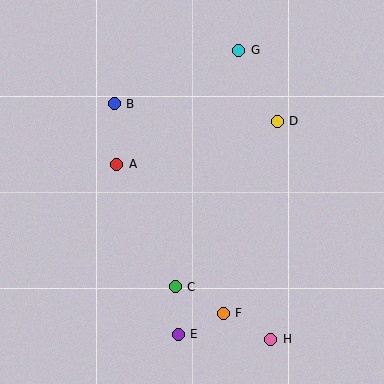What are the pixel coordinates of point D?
Point D is at (277, 121).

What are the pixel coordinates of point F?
Point F is at (223, 313).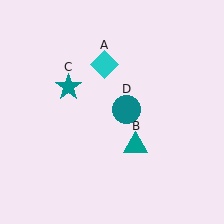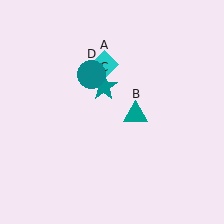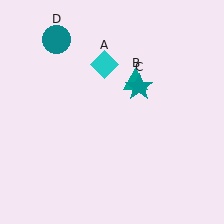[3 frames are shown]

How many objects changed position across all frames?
3 objects changed position: teal triangle (object B), teal star (object C), teal circle (object D).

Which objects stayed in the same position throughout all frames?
Cyan diamond (object A) remained stationary.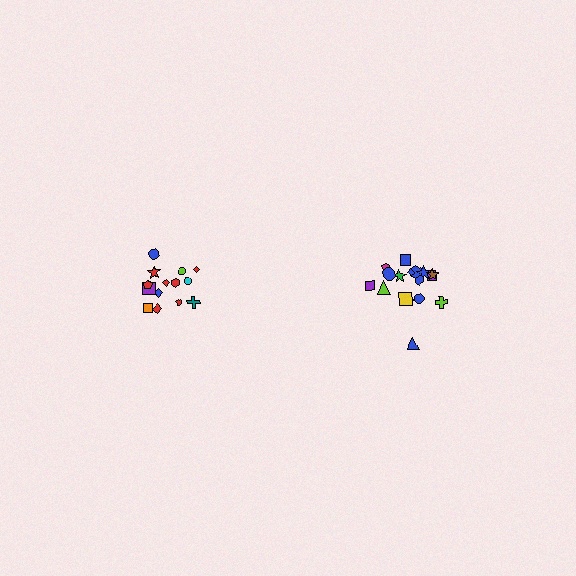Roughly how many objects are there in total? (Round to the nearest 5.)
Roughly 35 objects in total.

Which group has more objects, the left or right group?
The right group.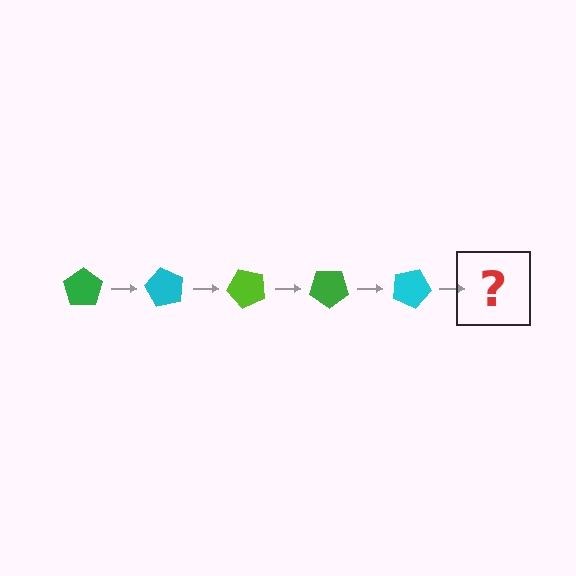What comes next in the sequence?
The next element should be a lime pentagon, rotated 300 degrees from the start.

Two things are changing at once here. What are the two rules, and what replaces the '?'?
The two rules are that it rotates 60 degrees each step and the color cycles through green, cyan, and lime. The '?' should be a lime pentagon, rotated 300 degrees from the start.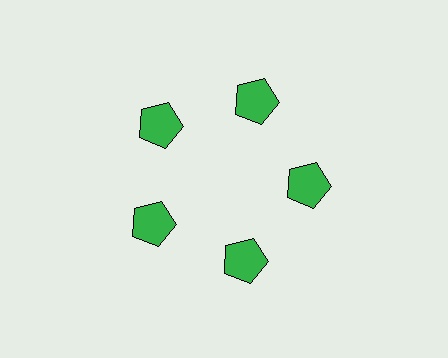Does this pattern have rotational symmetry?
Yes, this pattern has 5-fold rotational symmetry. It looks the same after rotating 72 degrees around the center.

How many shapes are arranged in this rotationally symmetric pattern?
There are 5 shapes, arranged in 5 groups of 1.